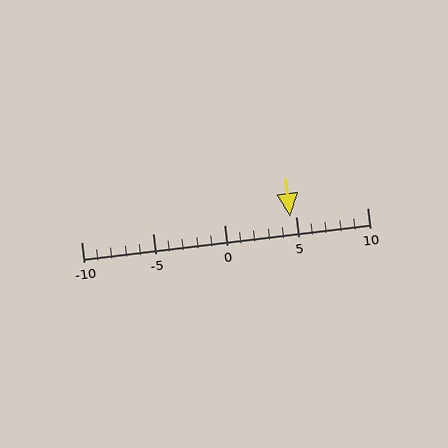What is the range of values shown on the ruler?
The ruler shows values from -10 to 10.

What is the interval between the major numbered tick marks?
The major tick marks are spaced 5 units apart.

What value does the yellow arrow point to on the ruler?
The yellow arrow points to approximately 5.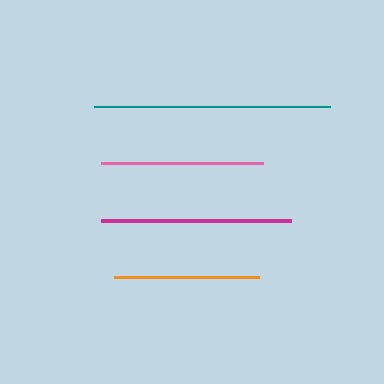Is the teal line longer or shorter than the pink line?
The teal line is longer than the pink line.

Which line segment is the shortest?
The orange line is the shortest at approximately 146 pixels.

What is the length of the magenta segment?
The magenta segment is approximately 190 pixels long.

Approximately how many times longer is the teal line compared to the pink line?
The teal line is approximately 1.5 times the length of the pink line.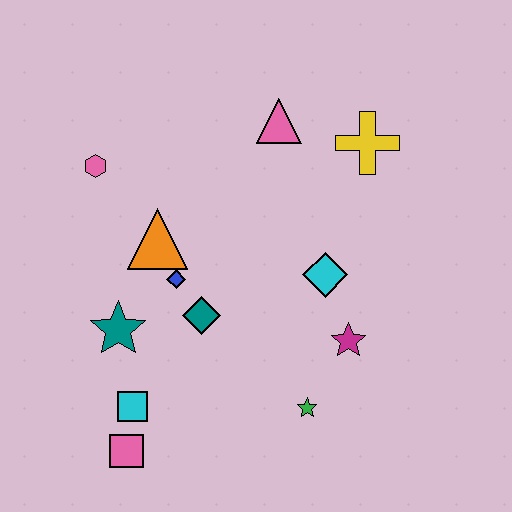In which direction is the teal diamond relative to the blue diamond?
The teal diamond is below the blue diamond.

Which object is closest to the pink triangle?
The yellow cross is closest to the pink triangle.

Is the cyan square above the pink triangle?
No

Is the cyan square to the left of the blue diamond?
Yes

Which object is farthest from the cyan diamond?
The pink square is farthest from the cyan diamond.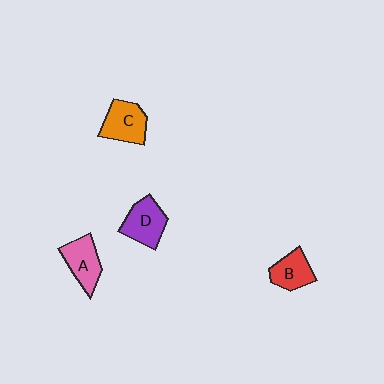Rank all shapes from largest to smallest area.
From largest to smallest: C (orange), D (purple), A (pink), B (red).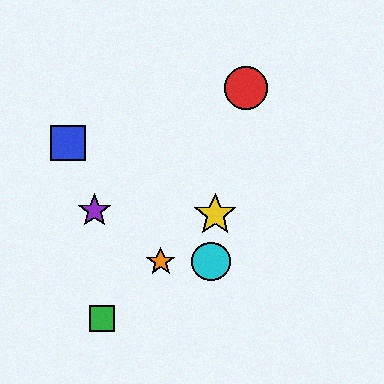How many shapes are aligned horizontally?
2 shapes (the orange star, the cyan circle) are aligned horizontally.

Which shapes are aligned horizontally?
The orange star, the cyan circle are aligned horizontally.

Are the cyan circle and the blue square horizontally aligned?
No, the cyan circle is at y≈261 and the blue square is at y≈143.